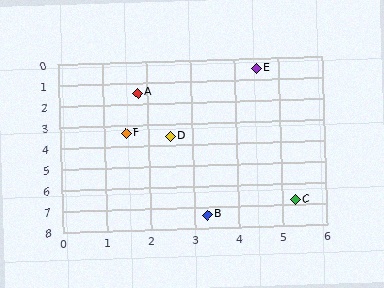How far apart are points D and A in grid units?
Points D and A are about 2.2 grid units apart.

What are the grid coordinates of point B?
Point B is at approximately (3.3, 7.4).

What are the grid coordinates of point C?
Point C is at approximately (5.3, 6.8).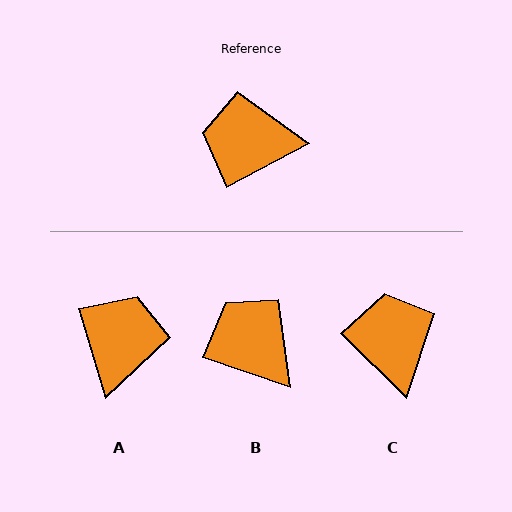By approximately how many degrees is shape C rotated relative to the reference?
Approximately 72 degrees clockwise.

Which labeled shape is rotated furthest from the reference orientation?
A, about 101 degrees away.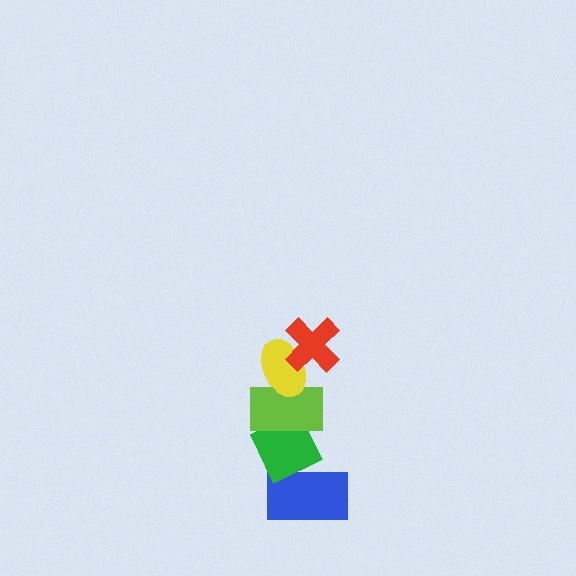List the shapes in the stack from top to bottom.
From top to bottom: the red cross, the yellow ellipse, the lime rectangle, the green diamond, the blue rectangle.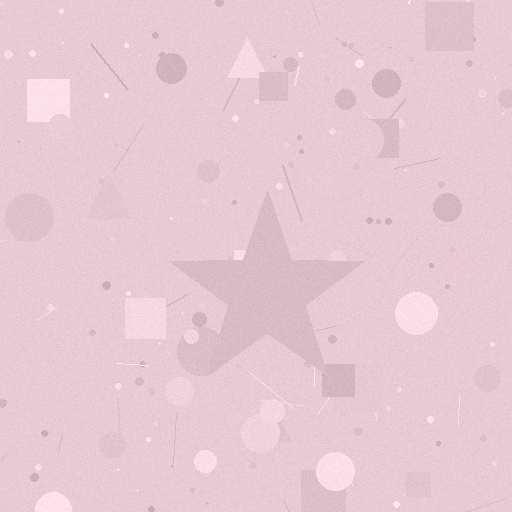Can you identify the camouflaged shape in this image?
The camouflaged shape is a star.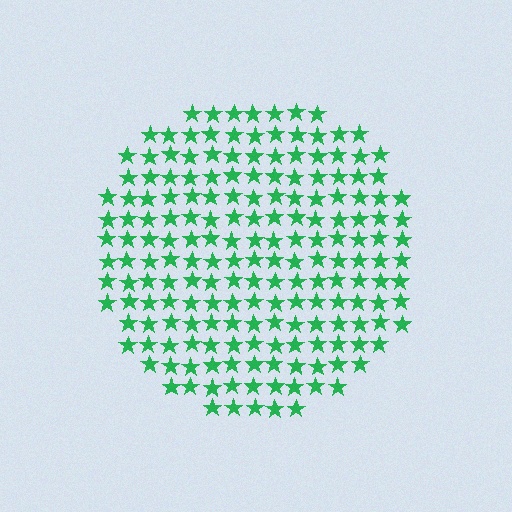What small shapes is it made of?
It is made of small stars.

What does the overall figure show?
The overall figure shows a circle.